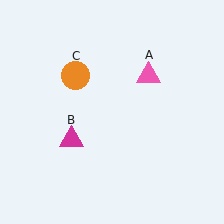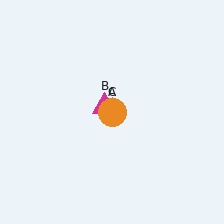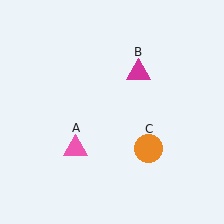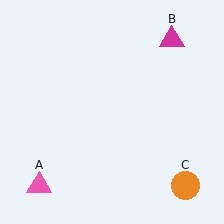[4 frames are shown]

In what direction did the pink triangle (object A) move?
The pink triangle (object A) moved down and to the left.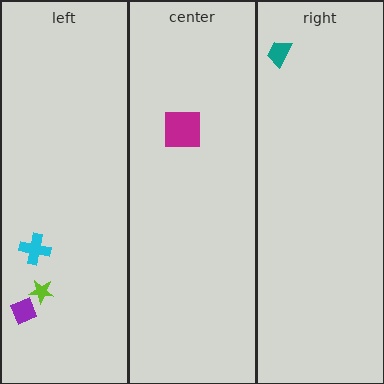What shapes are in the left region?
The cyan cross, the lime star, the purple diamond.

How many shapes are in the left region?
3.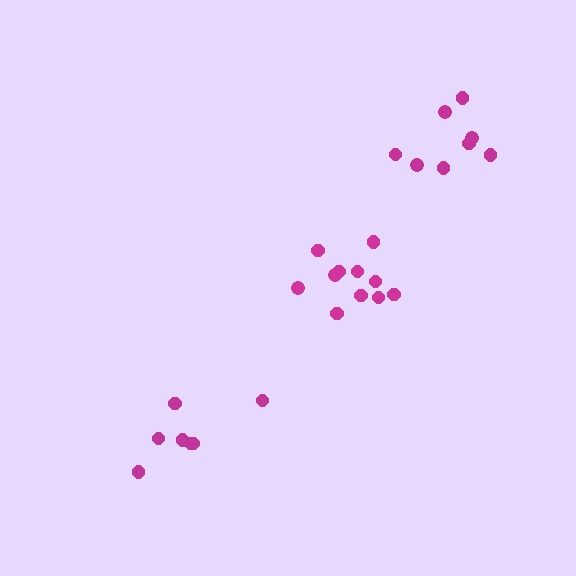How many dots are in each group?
Group 1: 8 dots, Group 2: 7 dots, Group 3: 11 dots (26 total).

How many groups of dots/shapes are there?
There are 3 groups.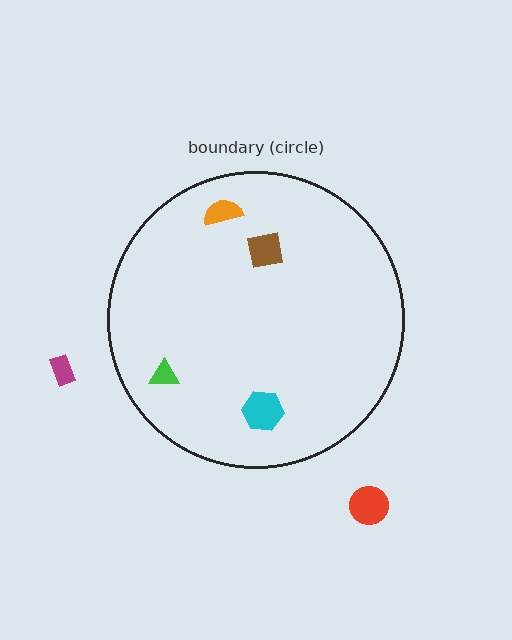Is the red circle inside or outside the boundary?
Outside.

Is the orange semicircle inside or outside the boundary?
Inside.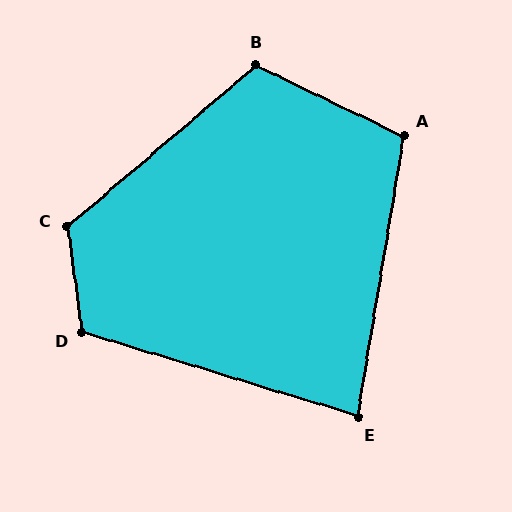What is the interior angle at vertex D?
Approximately 114 degrees (obtuse).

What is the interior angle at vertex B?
Approximately 114 degrees (obtuse).